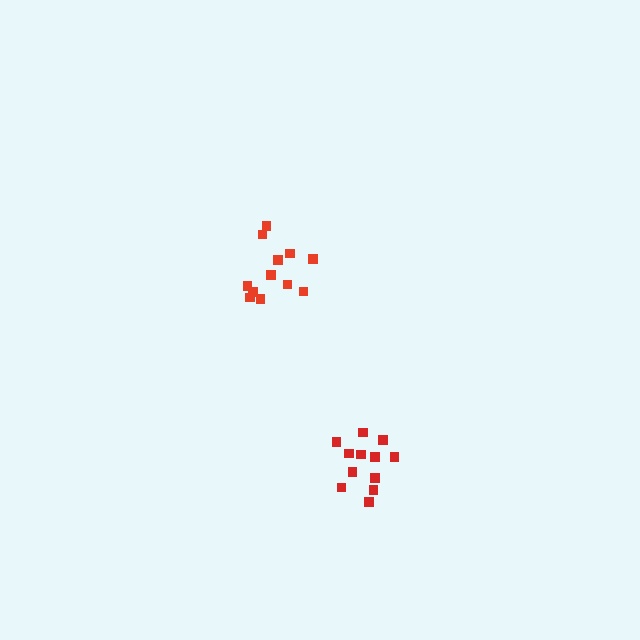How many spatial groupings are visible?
There are 2 spatial groupings.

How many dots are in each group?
Group 1: 12 dots, Group 2: 12 dots (24 total).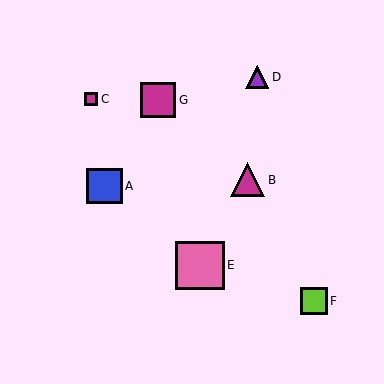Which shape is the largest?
The pink square (labeled E) is the largest.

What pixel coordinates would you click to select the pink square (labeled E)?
Click at (200, 265) to select the pink square E.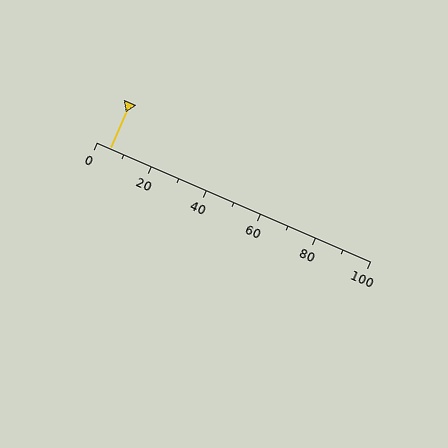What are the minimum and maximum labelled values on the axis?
The axis runs from 0 to 100.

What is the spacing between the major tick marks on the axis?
The major ticks are spaced 20 apart.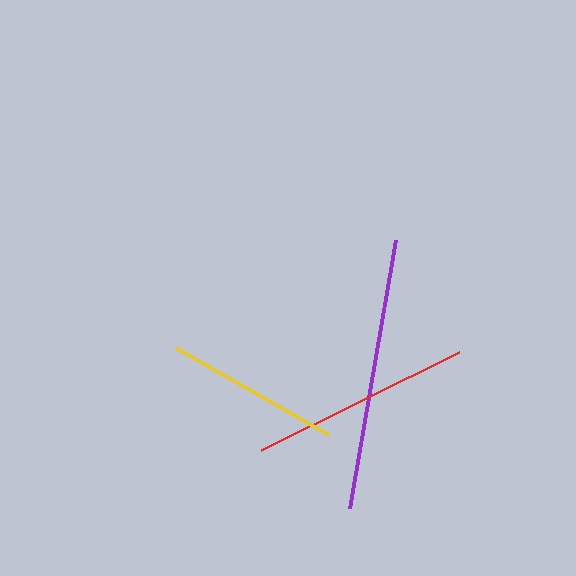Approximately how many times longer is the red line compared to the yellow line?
The red line is approximately 1.3 times the length of the yellow line.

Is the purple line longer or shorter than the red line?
The purple line is longer than the red line.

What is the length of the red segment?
The red segment is approximately 221 pixels long.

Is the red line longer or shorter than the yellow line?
The red line is longer than the yellow line.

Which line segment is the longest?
The purple line is the longest at approximately 272 pixels.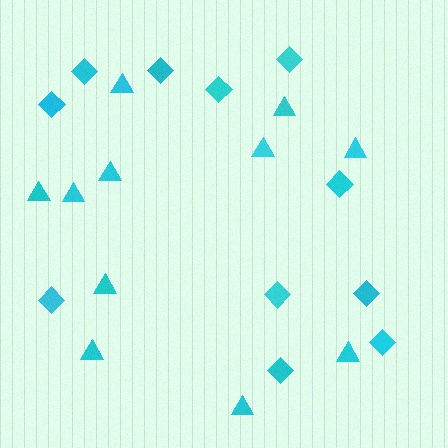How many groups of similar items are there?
There are 2 groups: one group of diamonds (11) and one group of triangles (11).